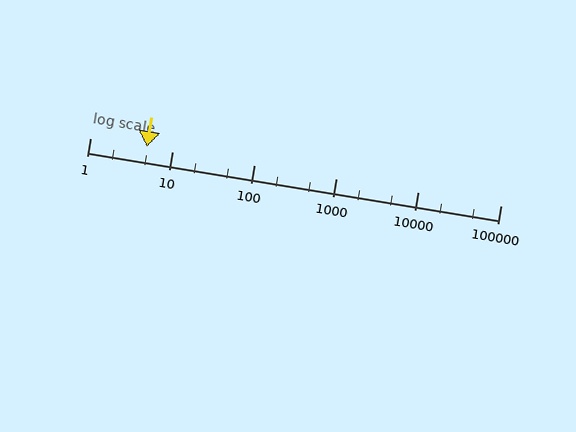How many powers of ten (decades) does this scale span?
The scale spans 5 decades, from 1 to 100000.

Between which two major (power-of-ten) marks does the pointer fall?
The pointer is between 1 and 10.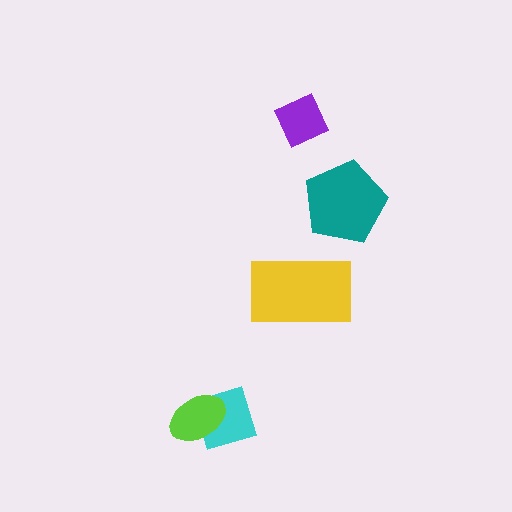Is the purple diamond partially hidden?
No, no other shape covers it.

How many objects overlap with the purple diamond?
0 objects overlap with the purple diamond.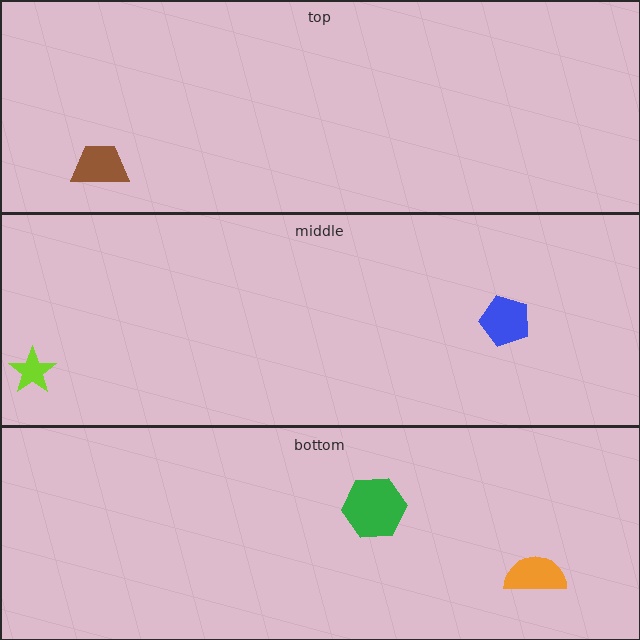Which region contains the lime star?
The middle region.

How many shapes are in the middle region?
2.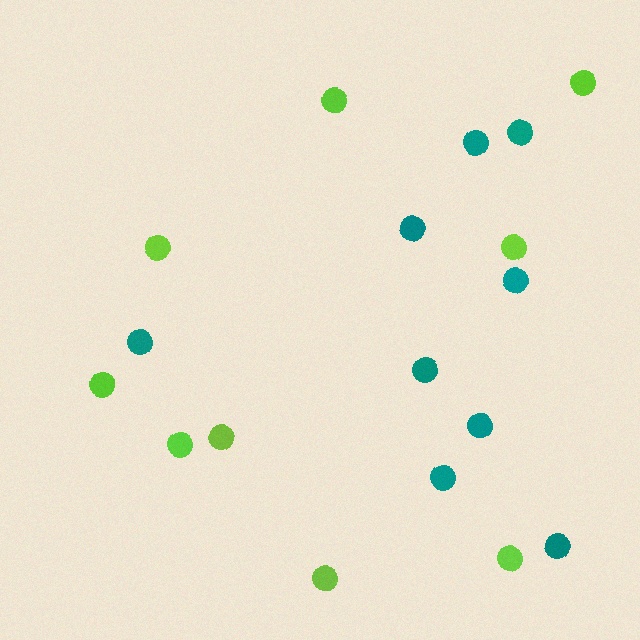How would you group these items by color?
There are 2 groups: one group of lime circles (9) and one group of teal circles (9).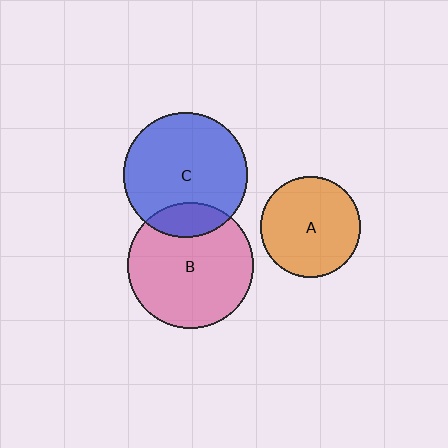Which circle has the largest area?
Circle B (pink).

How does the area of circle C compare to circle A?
Approximately 1.5 times.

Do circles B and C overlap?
Yes.